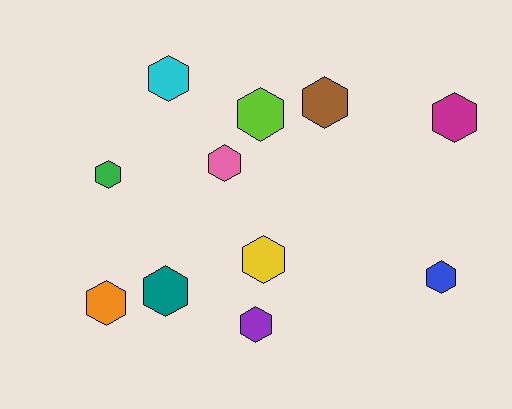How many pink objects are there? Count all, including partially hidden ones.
There is 1 pink object.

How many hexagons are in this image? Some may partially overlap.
There are 11 hexagons.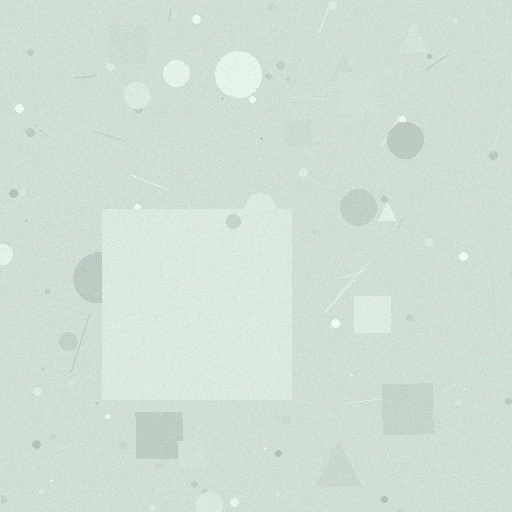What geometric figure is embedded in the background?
A square is embedded in the background.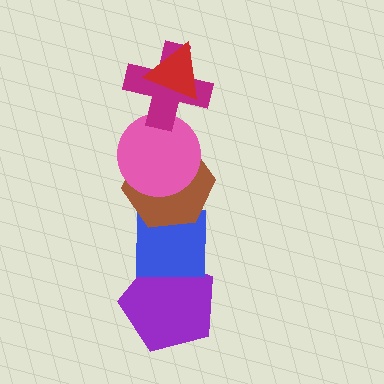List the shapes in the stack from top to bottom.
From top to bottom: the red triangle, the magenta cross, the pink circle, the brown hexagon, the blue square, the purple pentagon.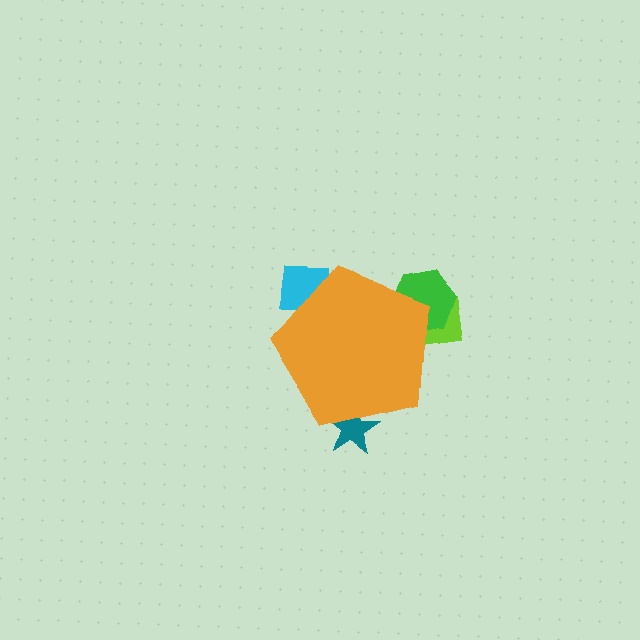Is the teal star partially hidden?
Yes, the teal star is partially hidden behind the orange pentagon.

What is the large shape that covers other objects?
An orange pentagon.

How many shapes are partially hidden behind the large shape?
4 shapes are partially hidden.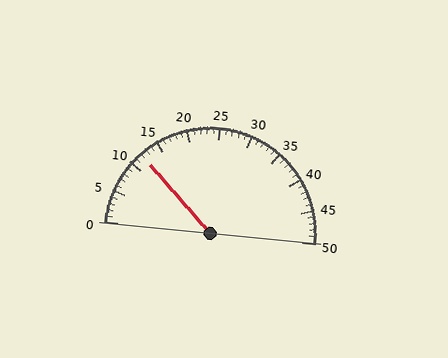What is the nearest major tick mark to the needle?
The nearest major tick mark is 10.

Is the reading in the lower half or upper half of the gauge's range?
The reading is in the lower half of the range (0 to 50).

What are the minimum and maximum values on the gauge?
The gauge ranges from 0 to 50.